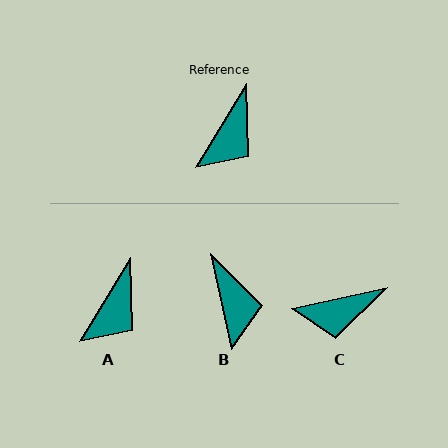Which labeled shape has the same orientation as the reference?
A.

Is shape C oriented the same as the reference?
No, it is off by about 46 degrees.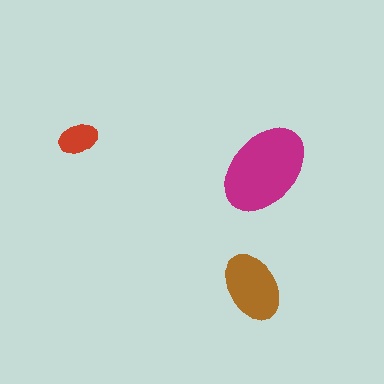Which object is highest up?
The red ellipse is topmost.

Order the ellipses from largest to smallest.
the magenta one, the brown one, the red one.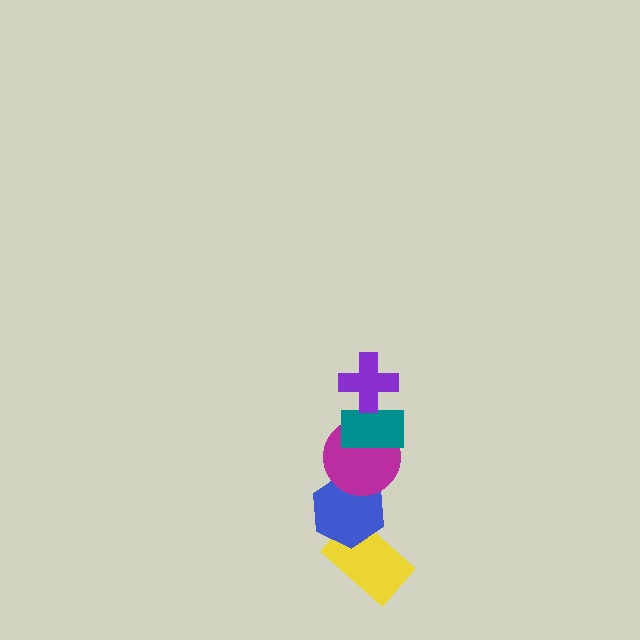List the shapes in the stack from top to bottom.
From top to bottom: the purple cross, the teal rectangle, the magenta circle, the blue hexagon, the yellow rectangle.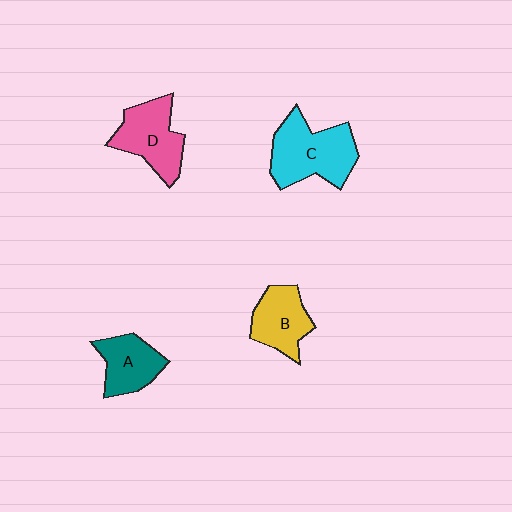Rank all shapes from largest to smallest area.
From largest to smallest: C (cyan), D (pink), B (yellow), A (teal).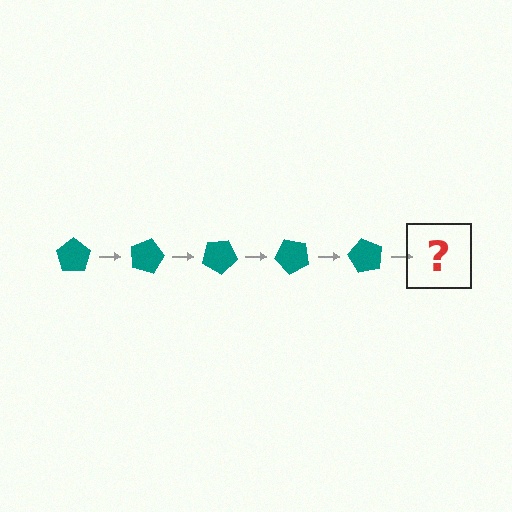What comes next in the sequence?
The next element should be a teal pentagon rotated 75 degrees.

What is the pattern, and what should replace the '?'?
The pattern is that the pentagon rotates 15 degrees each step. The '?' should be a teal pentagon rotated 75 degrees.